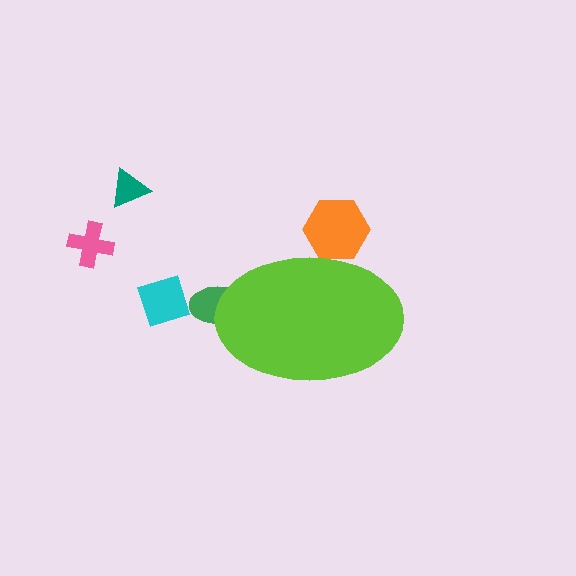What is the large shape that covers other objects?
A lime ellipse.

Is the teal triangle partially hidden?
No, the teal triangle is fully visible.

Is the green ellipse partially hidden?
Yes, the green ellipse is partially hidden behind the lime ellipse.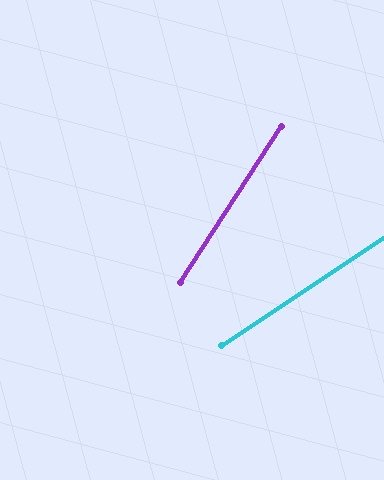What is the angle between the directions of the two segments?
Approximately 24 degrees.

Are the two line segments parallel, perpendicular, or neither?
Neither parallel nor perpendicular — they differ by about 24°.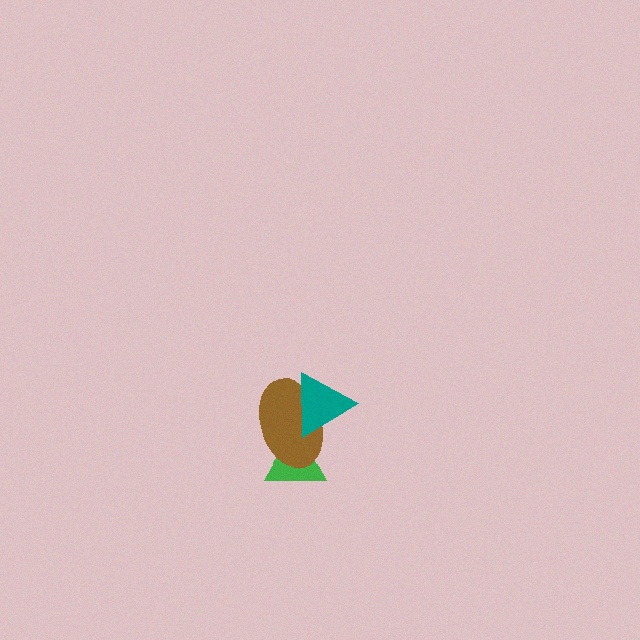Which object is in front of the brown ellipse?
The teal triangle is in front of the brown ellipse.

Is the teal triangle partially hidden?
No, no other shape covers it.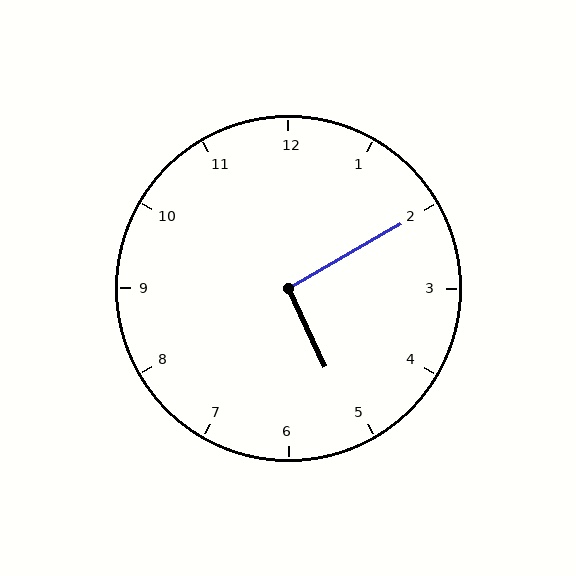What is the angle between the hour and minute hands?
Approximately 95 degrees.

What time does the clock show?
5:10.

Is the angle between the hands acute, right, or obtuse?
It is right.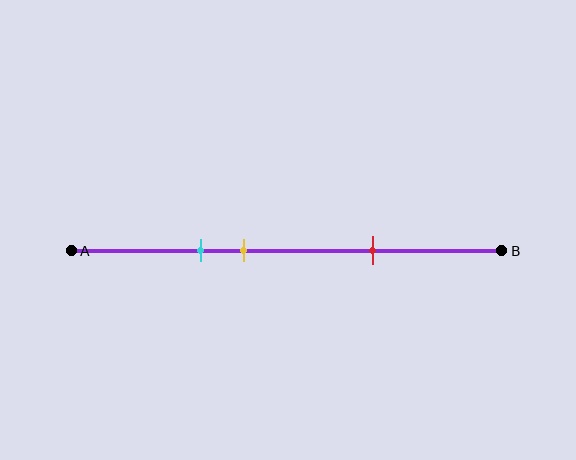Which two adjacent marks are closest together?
The cyan and yellow marks are the closest adjacent pair.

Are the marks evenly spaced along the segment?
No, the marks are not evenly spaced.